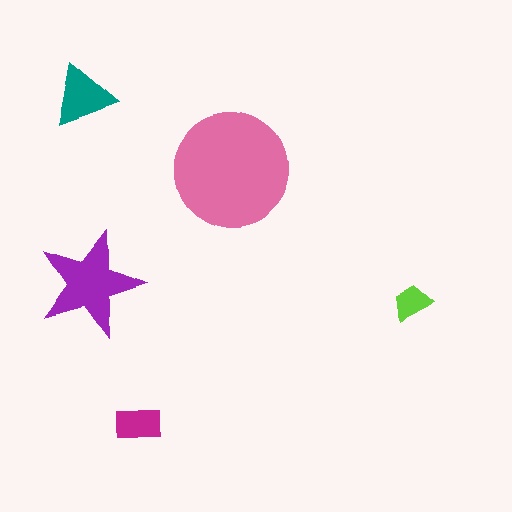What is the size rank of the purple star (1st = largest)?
2nd.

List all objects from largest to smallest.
The pink circle, the purple star, the teal triangle, the magenta rectangle, the lime trapezoid.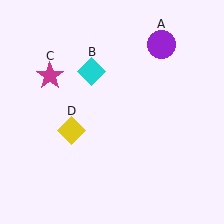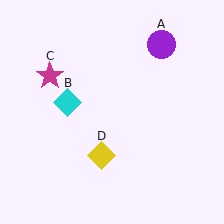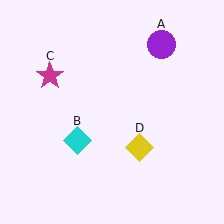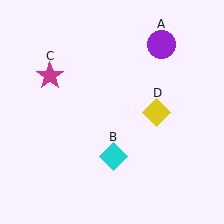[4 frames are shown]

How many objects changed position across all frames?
2 objects changed position: cyan diamond (object B), yellow diamond (object D).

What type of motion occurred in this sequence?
The cyan diamond (object B), yellow diamond (object D) rotated counterclockwise around the center of the scene.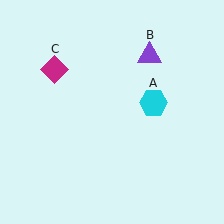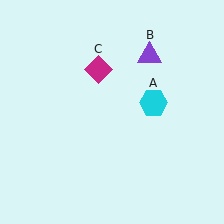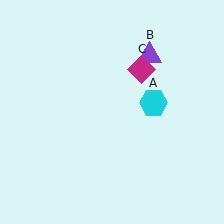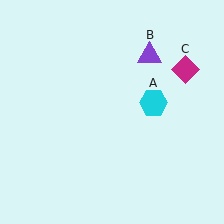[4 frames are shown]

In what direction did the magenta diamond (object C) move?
The magenta diamond (object C) moved right.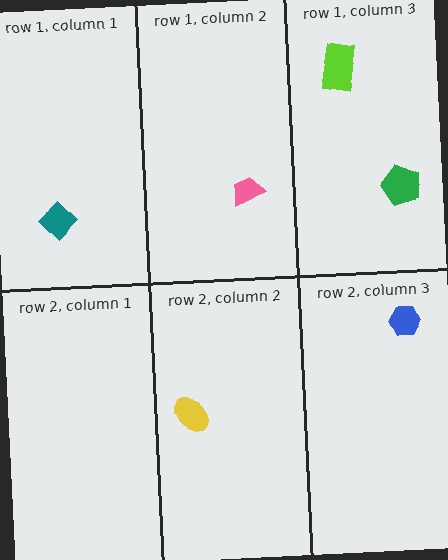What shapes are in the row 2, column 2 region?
The yellow ellipse.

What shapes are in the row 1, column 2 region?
The pink trapezoid.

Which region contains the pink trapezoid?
The row 1, column 2 region.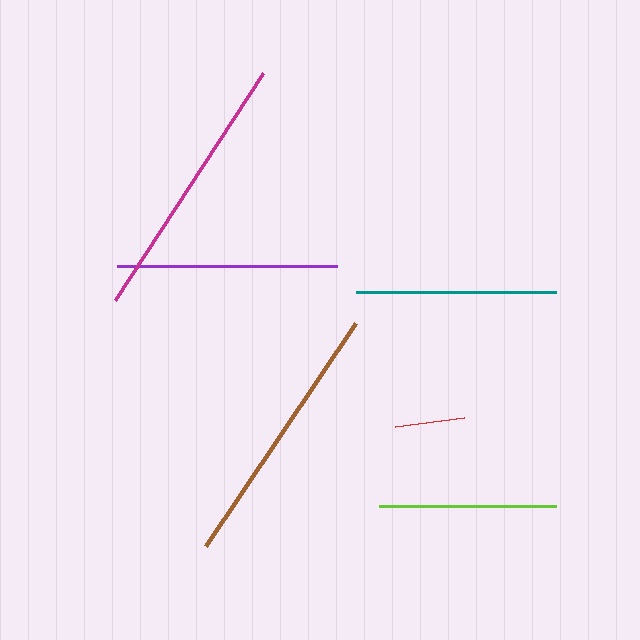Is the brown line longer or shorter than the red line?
The brown line is longer than the red line.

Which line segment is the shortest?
The red line is the shortest at approximately 70 pixels.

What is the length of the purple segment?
The purple segment is approximately 220 pixels long.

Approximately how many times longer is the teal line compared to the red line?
The teal line is approximately 2.9 times the length of the red line.